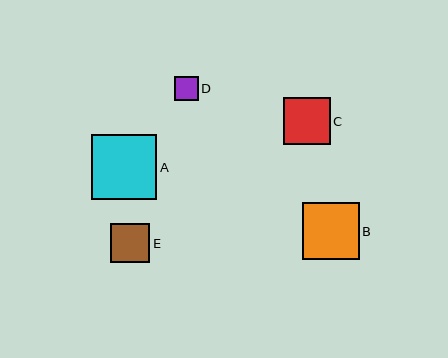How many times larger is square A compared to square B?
Square A is approximately 1.1 times the size of square B.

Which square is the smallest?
Square D is the smallest with a size of approximately 24 pixels.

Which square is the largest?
Square A is the largest with a size of approximately 65 pixels.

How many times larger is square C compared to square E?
Square C is approximately 1.2 times the size of square E.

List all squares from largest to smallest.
From largest to smallest: A, B, C, E, D.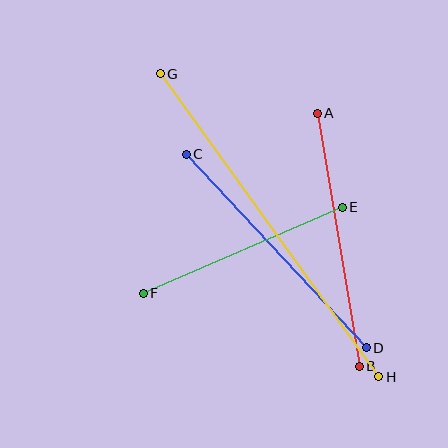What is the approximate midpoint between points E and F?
The midpoint is at approximately (243, 250) pixels.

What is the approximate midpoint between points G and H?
The midpoint is at approximately (270, 225) pixels.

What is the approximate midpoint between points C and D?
The midpoint is at approximately (276, 251) pixels.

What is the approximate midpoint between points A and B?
The midpoint is at approximately (338, 240) pixels.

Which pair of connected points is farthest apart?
Points G and H are farthest apart.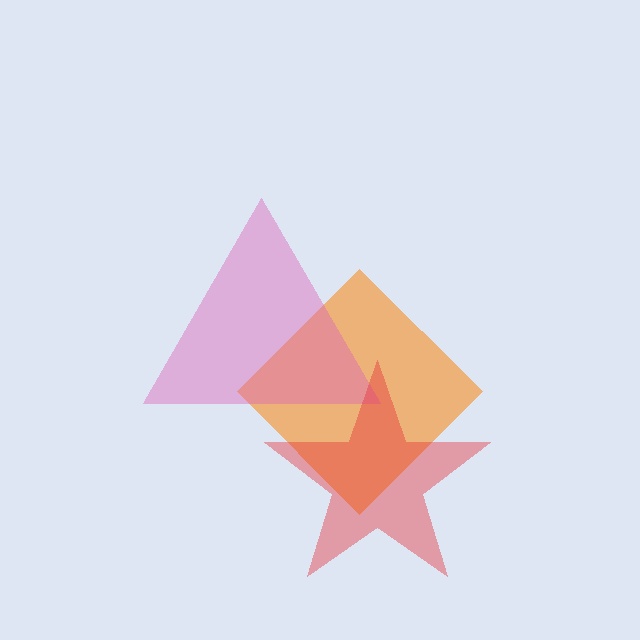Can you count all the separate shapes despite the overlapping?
Yes, there are 3 separate shapes.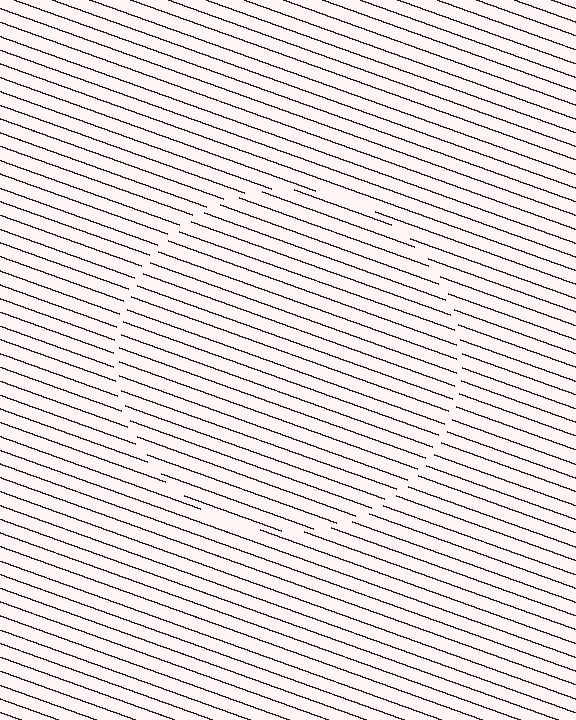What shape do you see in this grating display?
An illusory circle. The interior of the shape contains the same grating, shifted by half a period — the contour is defined by the phase discontinuity where line-ends from the inner and outer gratings abut.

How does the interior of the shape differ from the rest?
The interior of the shape contains the same grating, shifted by half a period — the contour is defined by the phase discontinuity where line-ends from the inner and outer gratings abut.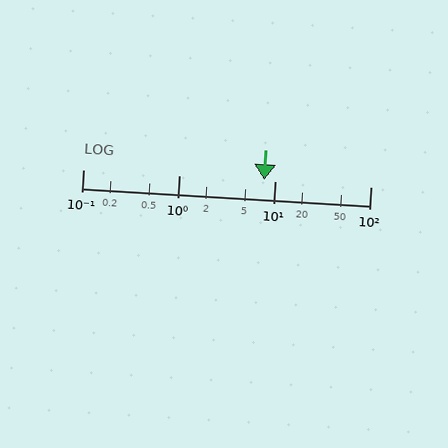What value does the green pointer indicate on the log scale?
The pointer indicates approximately 7.7.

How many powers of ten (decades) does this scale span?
The scale spans 3 decades, from 0.1 to 100.